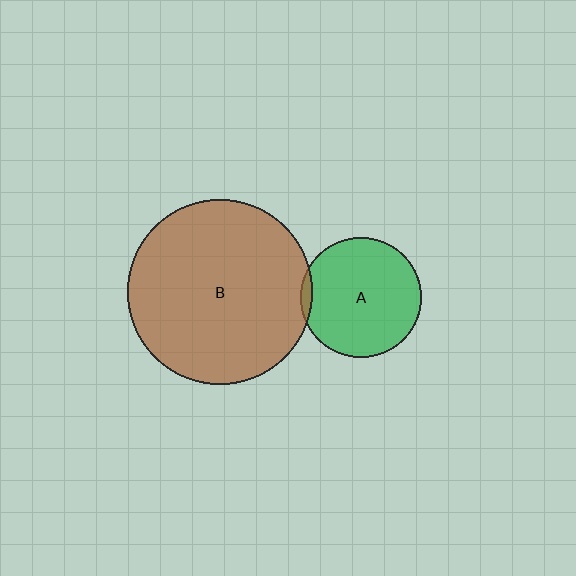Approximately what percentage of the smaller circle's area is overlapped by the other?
Approximately 5%.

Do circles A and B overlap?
Yes.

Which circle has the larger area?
Circle B (brown).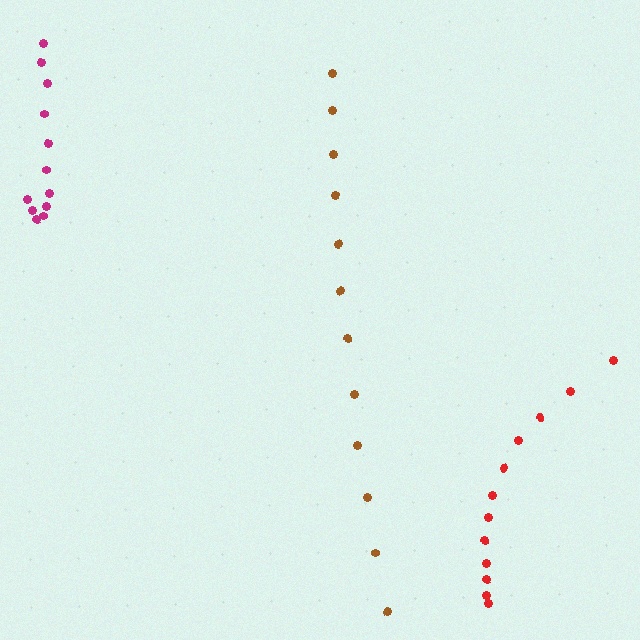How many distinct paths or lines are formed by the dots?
There are 3 distinct paths.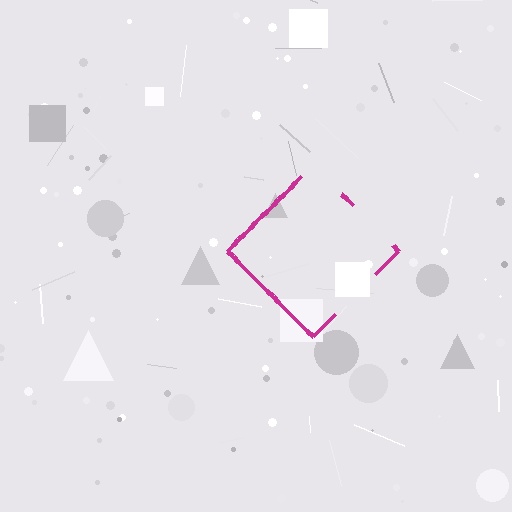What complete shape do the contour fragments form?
The contour fragments form a diamond.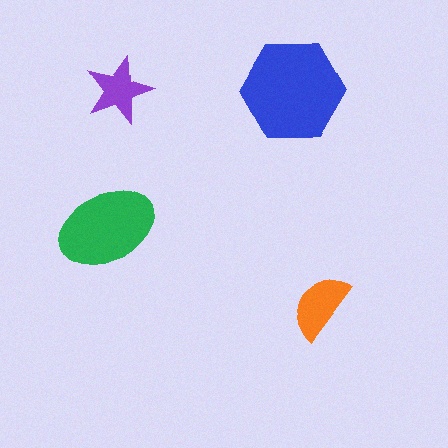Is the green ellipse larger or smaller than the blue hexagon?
Smaller.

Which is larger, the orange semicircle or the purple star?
The orange semicircle.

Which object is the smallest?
The purple star.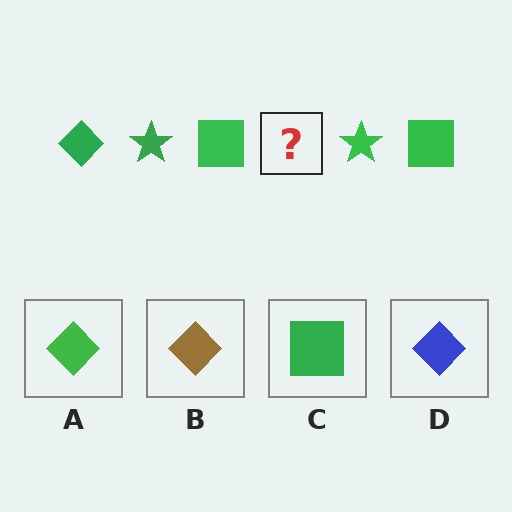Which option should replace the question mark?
Option A.